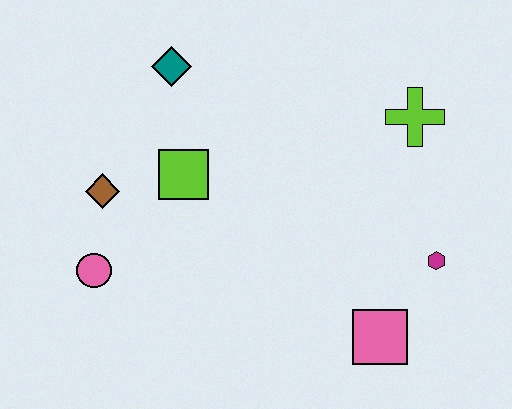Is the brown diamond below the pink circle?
No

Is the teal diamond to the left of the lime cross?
Yes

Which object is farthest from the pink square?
The teal diamond is farthest from the pink square.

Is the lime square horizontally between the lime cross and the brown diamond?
Yes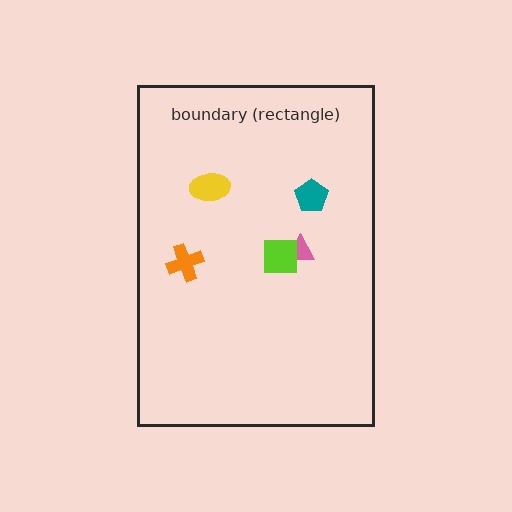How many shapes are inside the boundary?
5 inside, 0 outside.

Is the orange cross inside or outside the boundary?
Inside.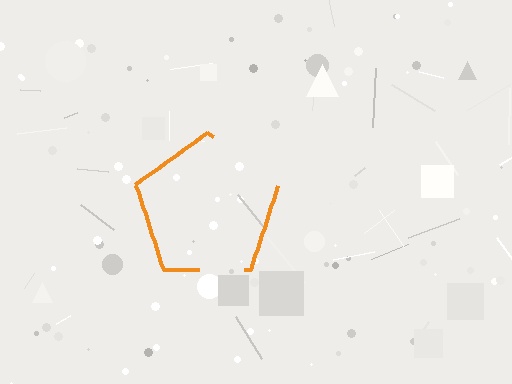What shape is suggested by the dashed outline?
The dashed outline suggests a pentagon.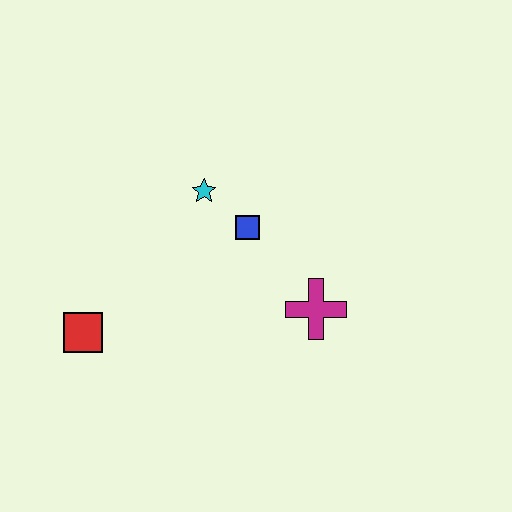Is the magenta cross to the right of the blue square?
Yes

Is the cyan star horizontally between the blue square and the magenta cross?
No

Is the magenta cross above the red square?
Yes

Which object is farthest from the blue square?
The red square is farthest from the blue square.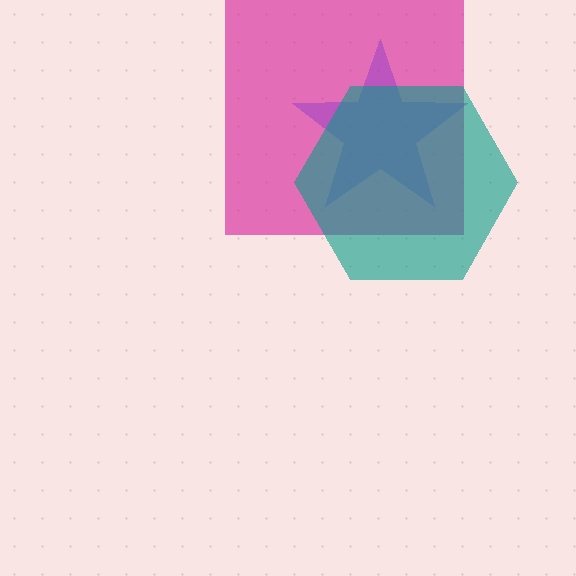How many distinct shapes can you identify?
There are 3 distinct shapes: a magenta square, a purple star, a teal hexagon.